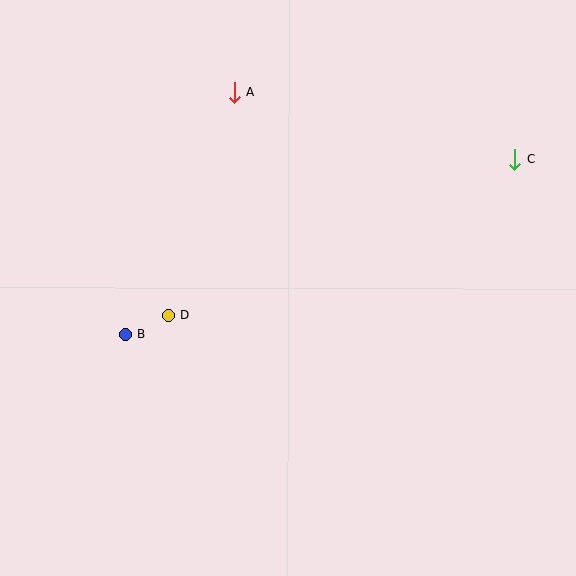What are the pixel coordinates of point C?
Point C is at (515, 159).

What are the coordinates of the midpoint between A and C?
The midpoint between A and C is at (375, 126).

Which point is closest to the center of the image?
Point D at (168, 315) is closest to the center.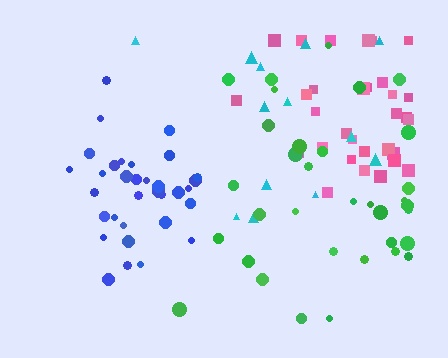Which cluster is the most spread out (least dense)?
Cyan.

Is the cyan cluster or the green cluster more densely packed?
Green.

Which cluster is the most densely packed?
Blue.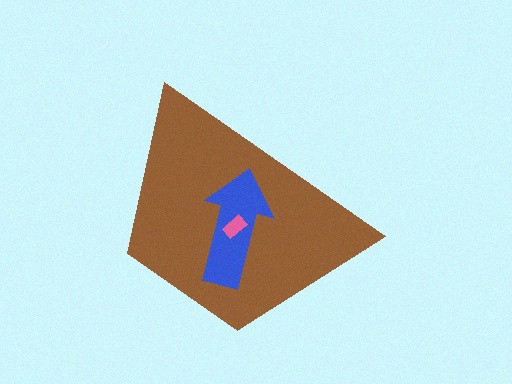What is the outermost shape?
The brown trapezoid.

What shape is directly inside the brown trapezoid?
The blue arrow.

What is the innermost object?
The pink rectangle.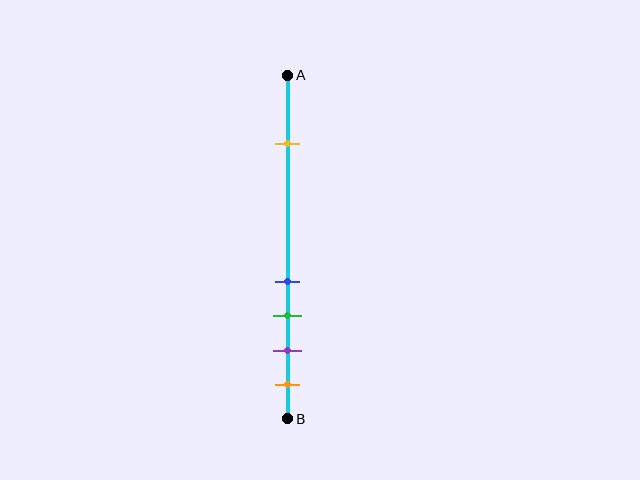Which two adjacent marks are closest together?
The blue and green marks are the closest adjacent pair.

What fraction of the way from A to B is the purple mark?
The purple mark is approximately 80% (0.8) of the way from A to B.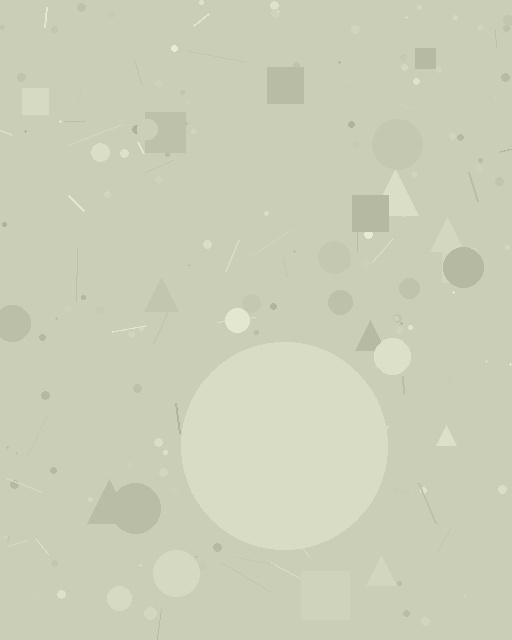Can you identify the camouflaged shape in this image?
The camouflaged shape is a circle.